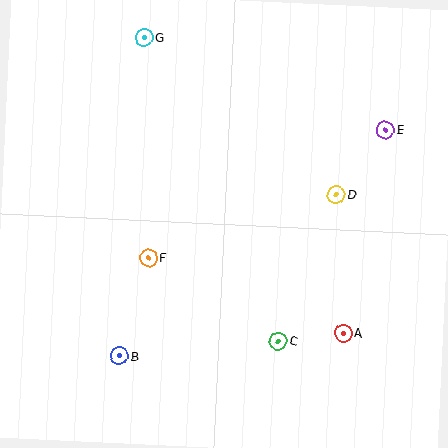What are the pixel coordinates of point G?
Point G is at (144, 37).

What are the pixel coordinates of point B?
Point B is at (119, 356).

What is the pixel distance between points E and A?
The distance between E and A is 208 pixels.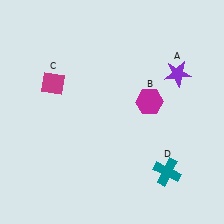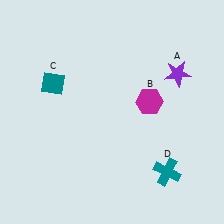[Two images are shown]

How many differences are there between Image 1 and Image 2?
There is 1 difference between the two images.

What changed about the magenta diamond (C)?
In Image 1, C is magenta. In Image 2, it changed to teal.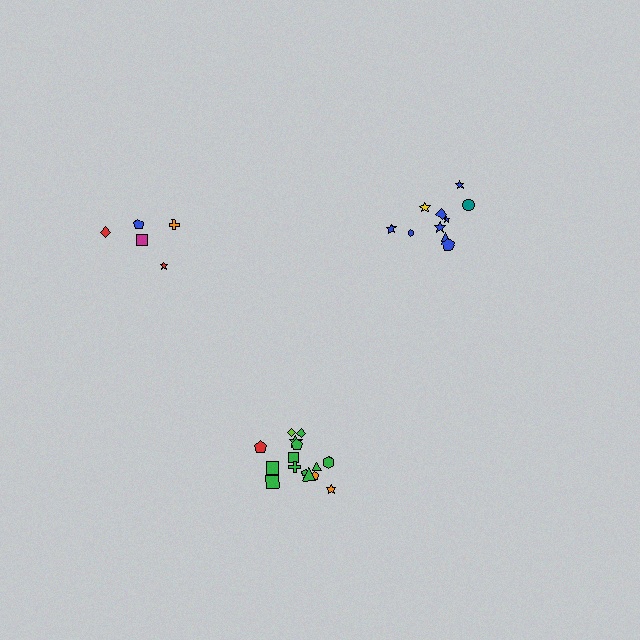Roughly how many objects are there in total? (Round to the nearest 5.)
Roughly 35 objects in total.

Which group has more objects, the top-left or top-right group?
The top-right group.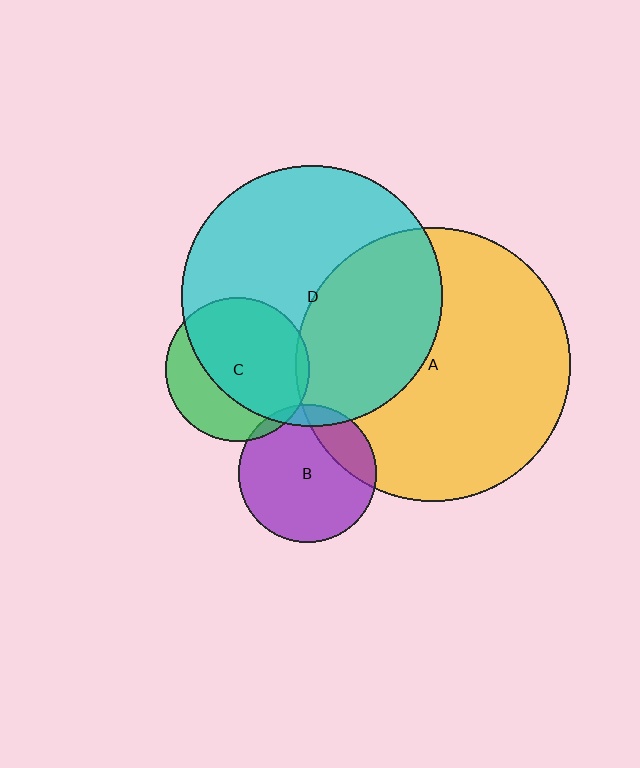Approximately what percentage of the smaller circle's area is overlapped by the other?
Approximately 5%.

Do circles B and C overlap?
Yes.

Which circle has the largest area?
Circle A (yellow).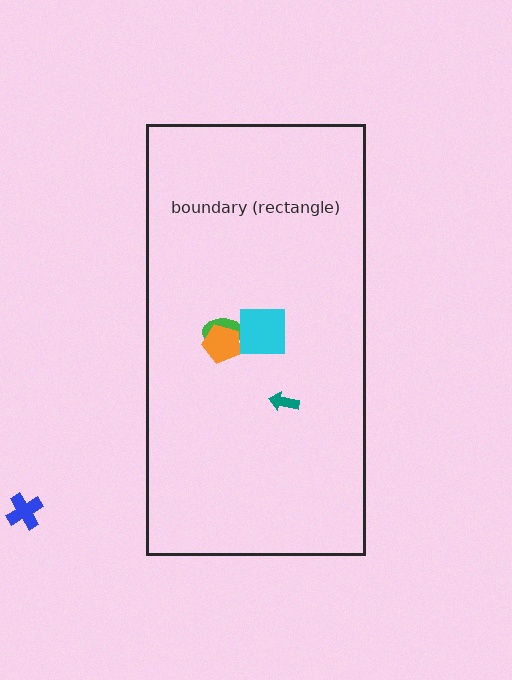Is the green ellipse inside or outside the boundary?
Inside.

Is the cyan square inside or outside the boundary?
Inside.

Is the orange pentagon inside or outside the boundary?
Inside.